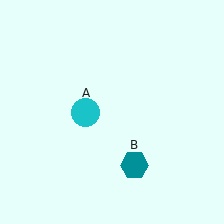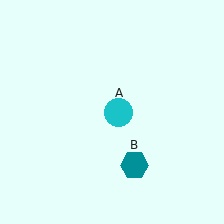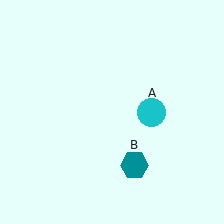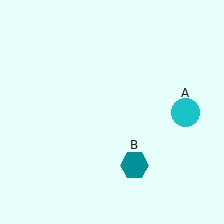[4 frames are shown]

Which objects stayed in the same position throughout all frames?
Teal hexagon (object B) remained stationary.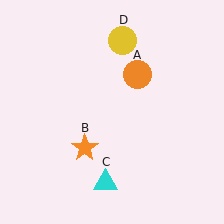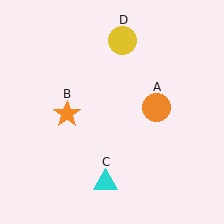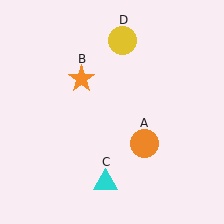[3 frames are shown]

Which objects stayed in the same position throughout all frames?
Cyan triangle (object C) and yellow circle (object D) remained stationary.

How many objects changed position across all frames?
2 objects changed position: orange circle (object A), orange star (object B).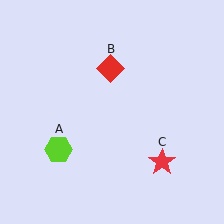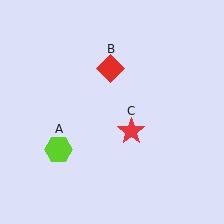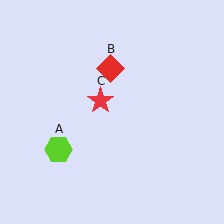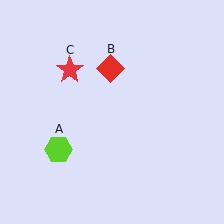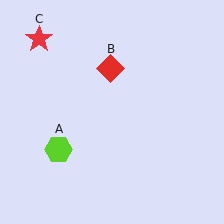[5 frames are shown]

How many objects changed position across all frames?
1 object changed position: red star (object C).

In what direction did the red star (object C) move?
The red star (object C) moved up and to the left.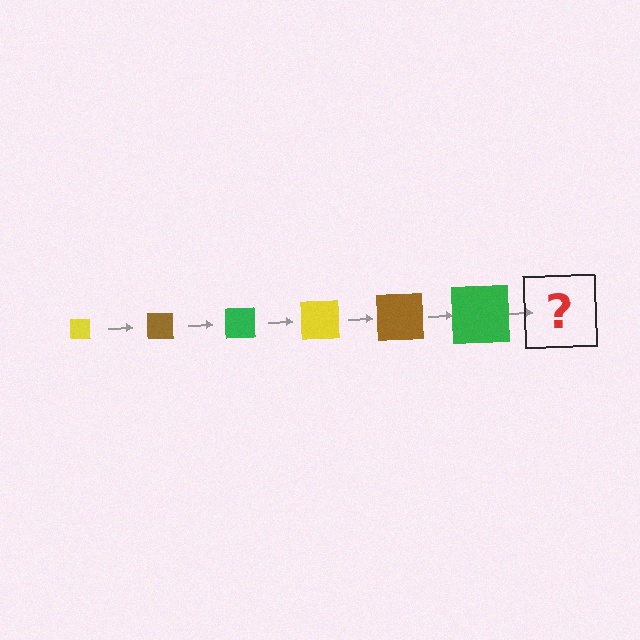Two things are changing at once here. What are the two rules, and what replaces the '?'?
The two rules are that the square grows larger each step and the color cycles through yellow, brown, and green. The '?' should be a yellow square, larger than the previous one.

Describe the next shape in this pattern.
It should be a yellow square, larger than the previous one.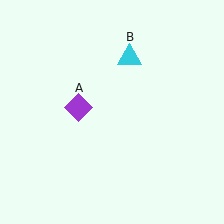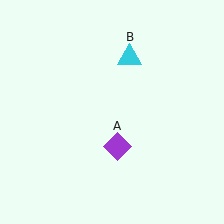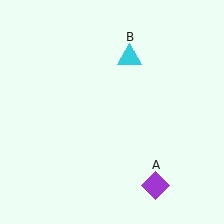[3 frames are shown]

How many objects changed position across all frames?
1 object changed position: purple diamond (object A).